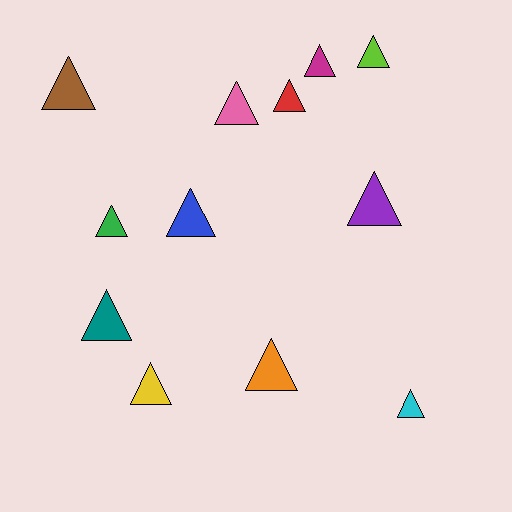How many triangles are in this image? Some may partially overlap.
There are 12 triangles.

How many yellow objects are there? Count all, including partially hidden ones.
There is 1 yellow object.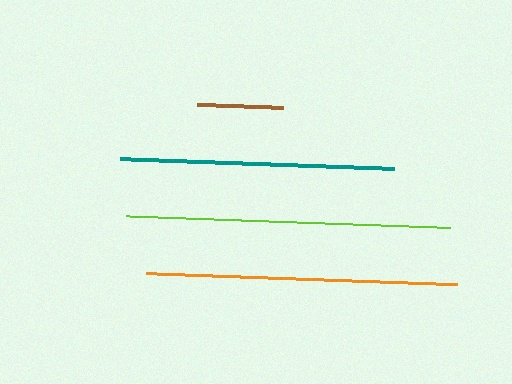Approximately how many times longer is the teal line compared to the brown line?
The teal line is approximately 3.2 times the length of the brown line.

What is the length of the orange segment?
The orange segment is approximately 311 pixels long.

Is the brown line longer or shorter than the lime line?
The lime line is longer than the brown line.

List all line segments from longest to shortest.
From longest to shortest: lime, orange, teal, brown.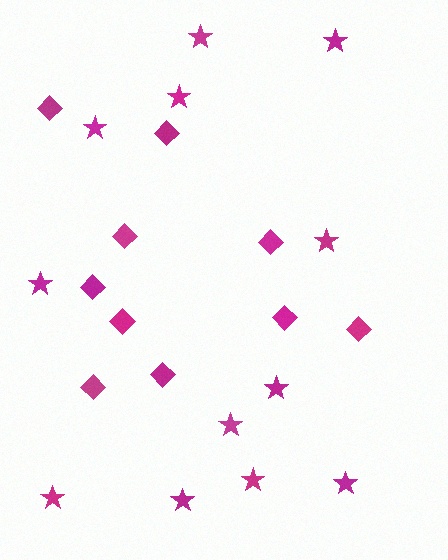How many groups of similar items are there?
There are 2 groups: one group of diamonds (10) and one group of stars (12).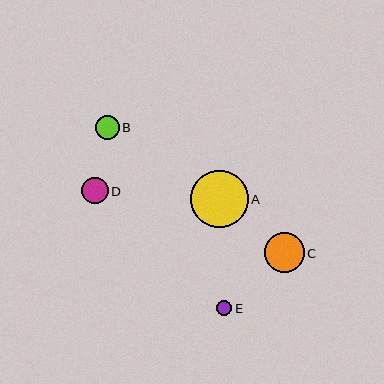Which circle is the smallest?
Circle E is the smallest with a size of approximately 15 pixels.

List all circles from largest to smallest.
From largest to smallest: A, C, D, B, E.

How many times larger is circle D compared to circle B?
Circle D is approximately 1.1 times the size of circle B.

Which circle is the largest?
Circle A is the largest with a size of approximately 57 pixels.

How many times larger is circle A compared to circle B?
Circle A is approximately 2.4 times the size of circle B.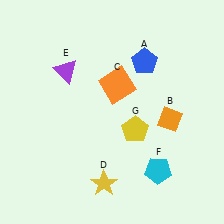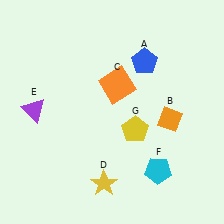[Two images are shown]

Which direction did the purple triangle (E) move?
The purple triangle (E) moved down.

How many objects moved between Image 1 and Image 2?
1 object moved between the two images.